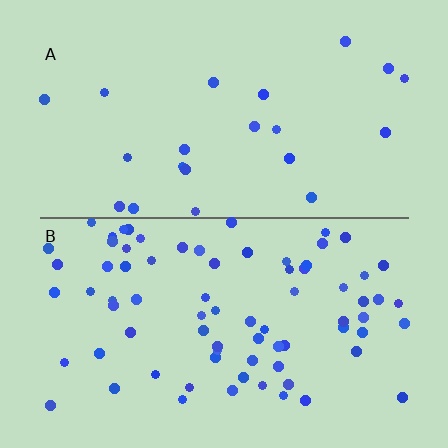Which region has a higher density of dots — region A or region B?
B (the bottom).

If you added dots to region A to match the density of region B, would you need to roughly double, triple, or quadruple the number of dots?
Approximately triple.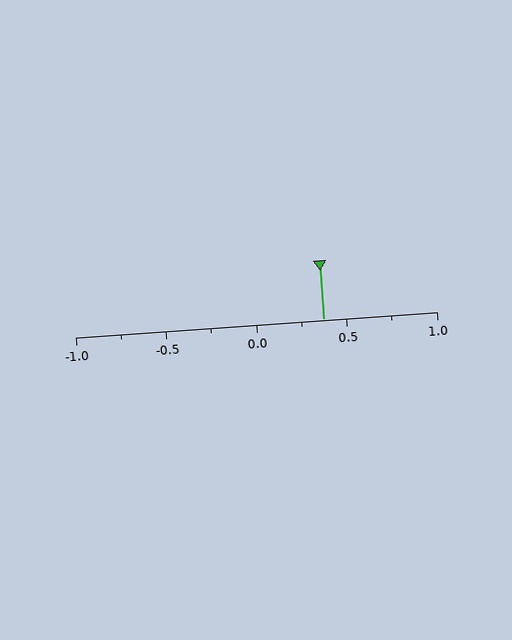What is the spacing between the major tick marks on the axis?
The major ticks are spaced 0.5 apart.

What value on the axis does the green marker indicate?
The marker indicates approximately 0.38.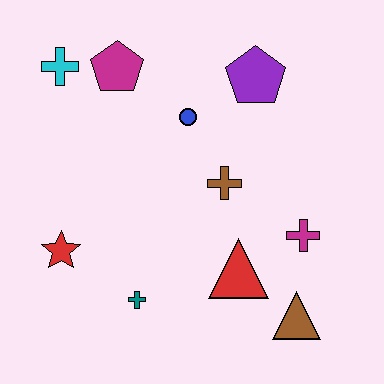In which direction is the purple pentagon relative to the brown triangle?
The purple pentagon is above the brown triangle.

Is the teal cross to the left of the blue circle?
Yes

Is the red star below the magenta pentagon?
Yes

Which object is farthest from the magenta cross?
The cyan cross is farthest from the magenta cross.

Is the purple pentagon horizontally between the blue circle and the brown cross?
No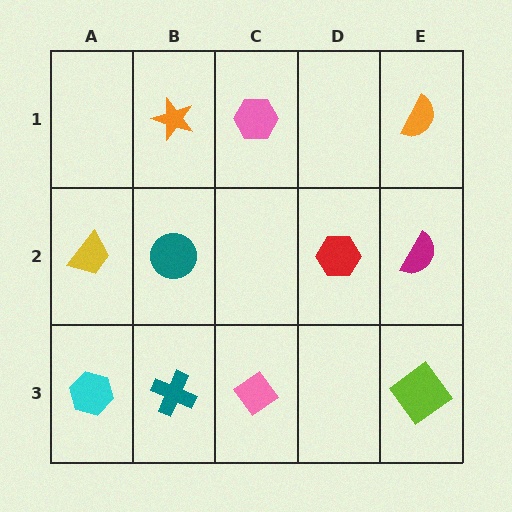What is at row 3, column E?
A lime diamond.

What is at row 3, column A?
A cyan hexagon.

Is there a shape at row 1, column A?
No, that cell is empty.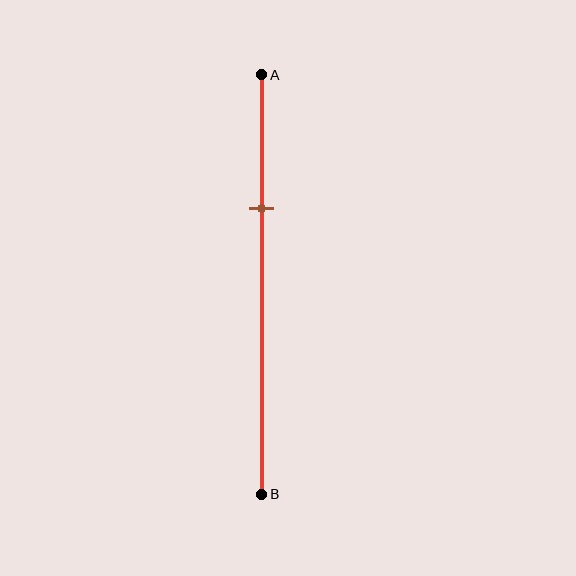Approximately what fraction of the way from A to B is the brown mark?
The brown mark is approximately 30% of the way from A to B.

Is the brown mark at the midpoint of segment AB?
No, the mark is at about 30% from A, not at the 50% midpoint.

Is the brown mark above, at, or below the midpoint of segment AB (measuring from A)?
The brown mark is above the midpoint of segment AB.